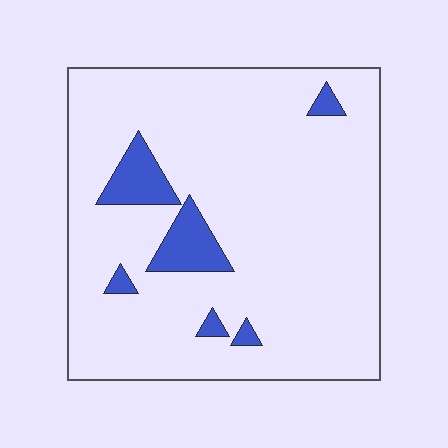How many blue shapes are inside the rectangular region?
6.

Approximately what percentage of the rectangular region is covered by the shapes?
Approximately 10%.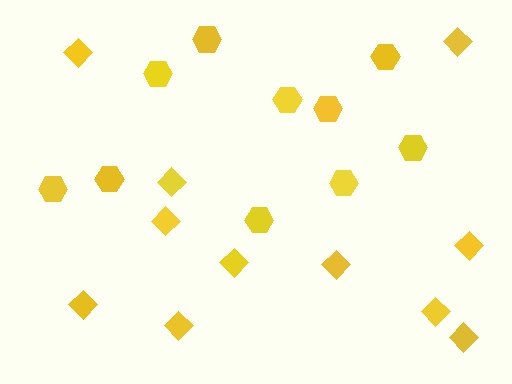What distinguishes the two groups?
There are 2 groups: one group of diamonds (11) and one group of hexagons (10).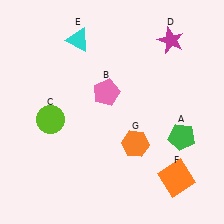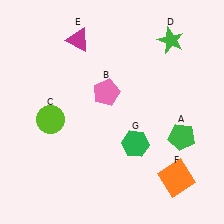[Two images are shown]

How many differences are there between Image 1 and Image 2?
There are 3 differences between the two images.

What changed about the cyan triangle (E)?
In Image 1, E is cyan. In Image 2, it changed to magenta.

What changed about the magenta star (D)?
In Image 1, D is magenta. In Image 2, it changed to green.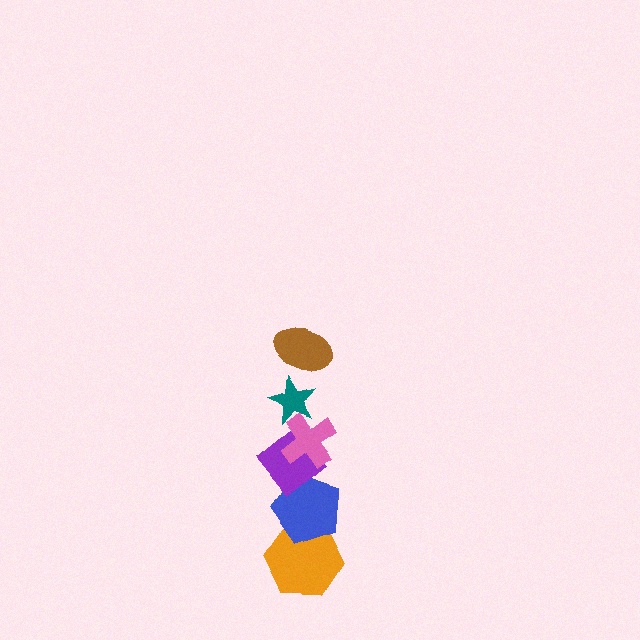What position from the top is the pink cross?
The pink cross is 3rd from the top.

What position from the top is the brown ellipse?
The brown ellipse is 1st from the top.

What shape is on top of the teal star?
The brown ellipse is on top of the teal star.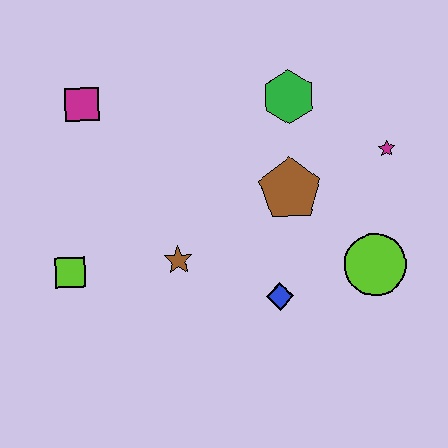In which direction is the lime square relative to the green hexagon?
The lime square is to the left of the green hexagon.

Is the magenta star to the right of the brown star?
Yes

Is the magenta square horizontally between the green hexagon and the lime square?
Yes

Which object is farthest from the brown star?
The magenta star is farthest from the brown star.